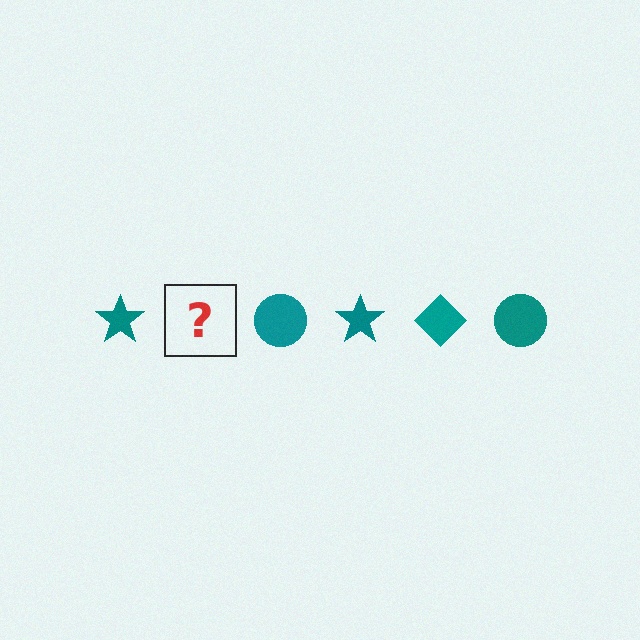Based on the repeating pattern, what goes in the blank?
The blank should be a teal diamond.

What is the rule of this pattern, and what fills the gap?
The rule is that the pattern cycles through star, diamond, circle shapes in teal. The gap should be filled with a teal diamond.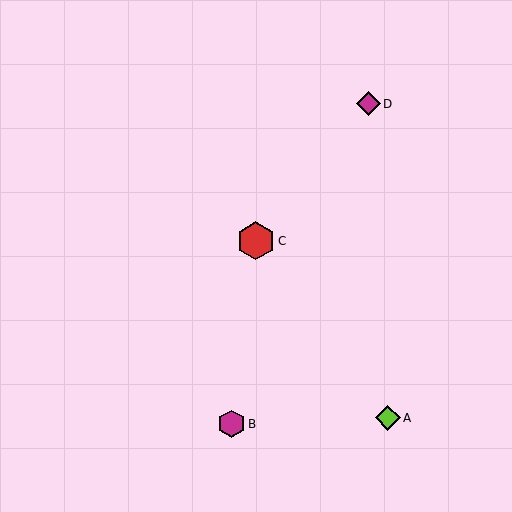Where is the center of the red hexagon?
The center of the red hexagon is at (256, 241).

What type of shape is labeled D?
Shape D is a magenta diamond.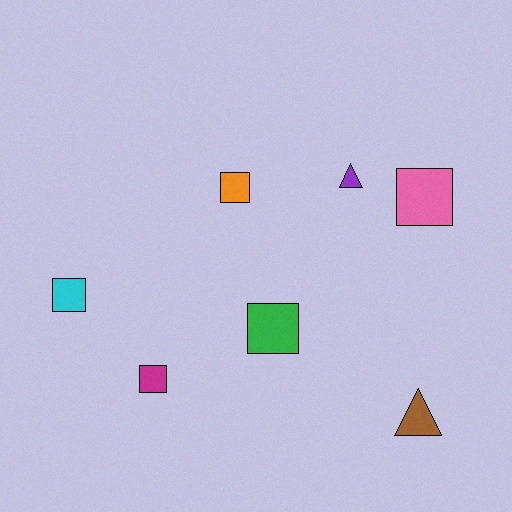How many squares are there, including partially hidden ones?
There are 5 squares.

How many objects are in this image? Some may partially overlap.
There are 7 objects.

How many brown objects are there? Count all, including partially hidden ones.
There is 1 brown object.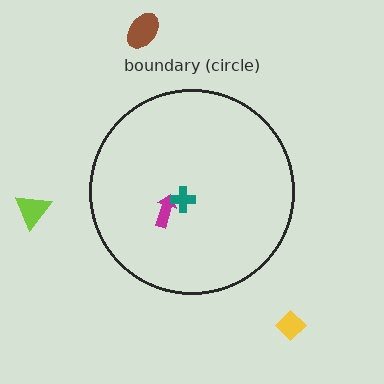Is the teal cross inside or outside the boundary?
Inside.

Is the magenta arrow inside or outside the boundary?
Inside.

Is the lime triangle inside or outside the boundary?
Outside.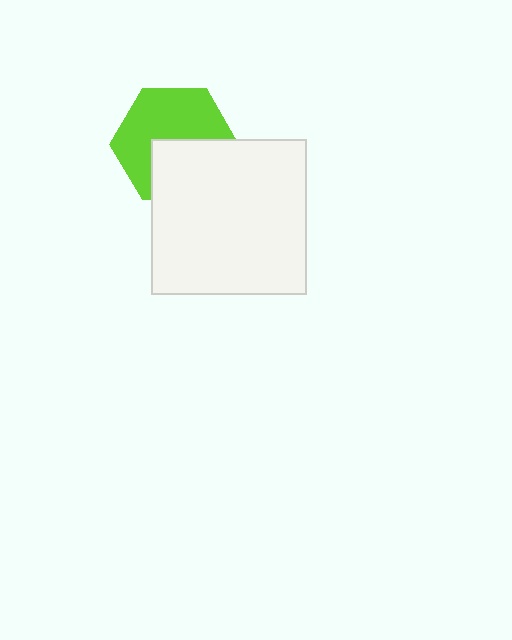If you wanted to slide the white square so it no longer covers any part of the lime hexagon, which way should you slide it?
Slide it down — that is the most direct way to separate the two shapes.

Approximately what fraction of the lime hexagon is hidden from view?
Roughly 40% of the lime hexagon is hidden behind the white square.